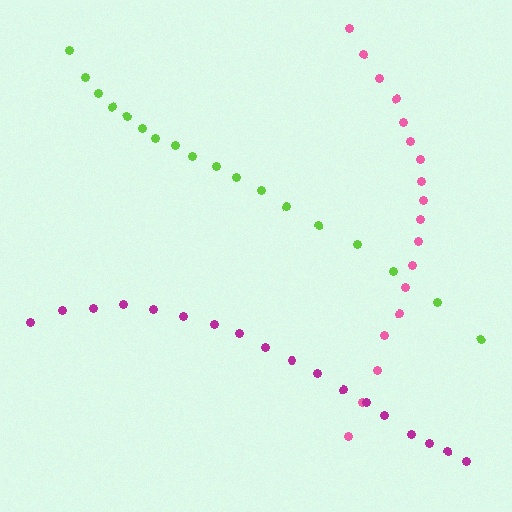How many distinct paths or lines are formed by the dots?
There are 3 distinct paths.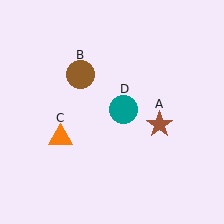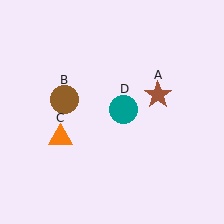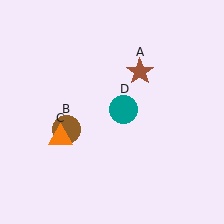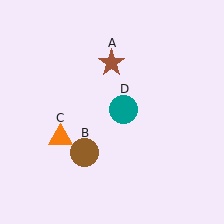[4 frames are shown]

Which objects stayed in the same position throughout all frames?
Orange triangle (object C) and teal circle (object D) remained stationary.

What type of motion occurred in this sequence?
The brown star (object A), brown circle (object B) rotated counterclockwise around the center of the scene.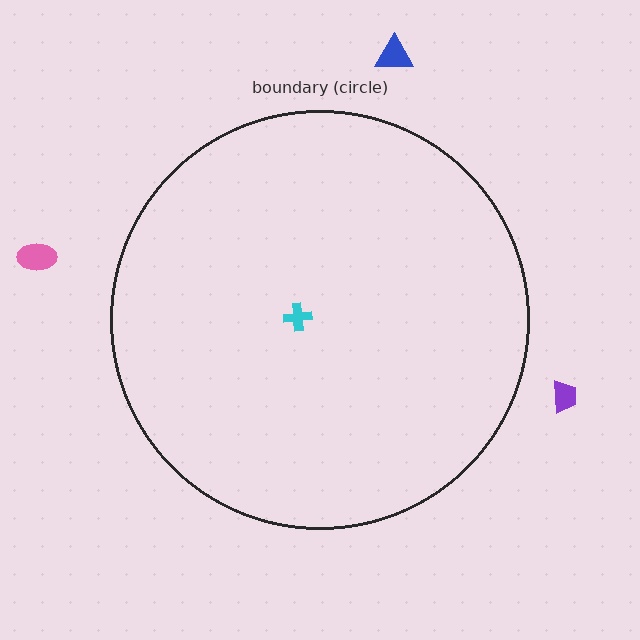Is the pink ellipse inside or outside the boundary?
Outside.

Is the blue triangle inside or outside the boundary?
Outside.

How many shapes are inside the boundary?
1 inside, 3 outside.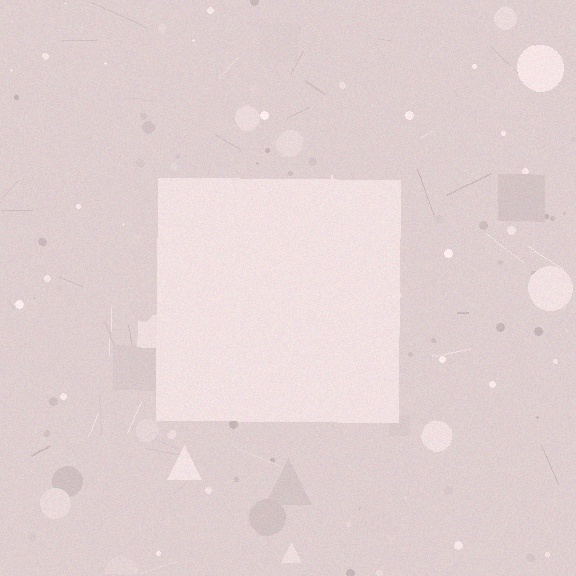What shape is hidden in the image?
A square is hidden in the image.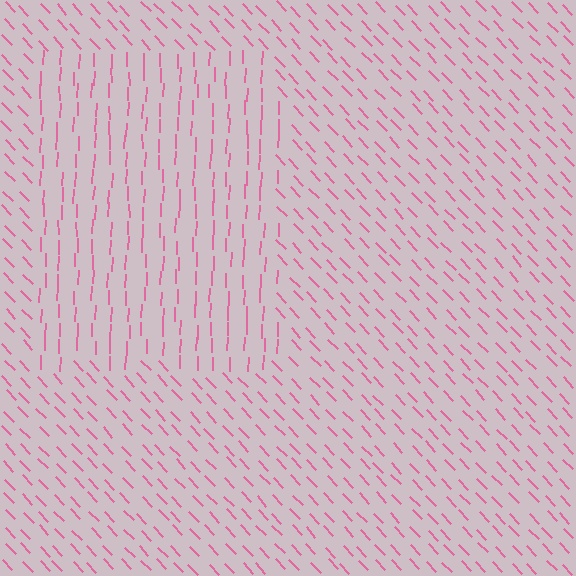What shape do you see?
I see a rectangle.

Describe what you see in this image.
The image is filled with small pink line segments. A rectangle region in the image has lines oriented differently from the surrounding lines, creating a visible texture boundary.